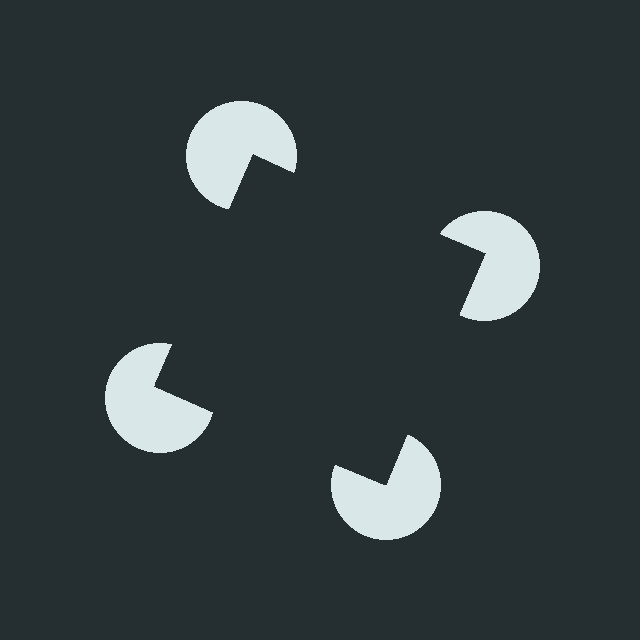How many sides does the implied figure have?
4 sides.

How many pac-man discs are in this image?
There are 4 — one at each vertex of the illusory square.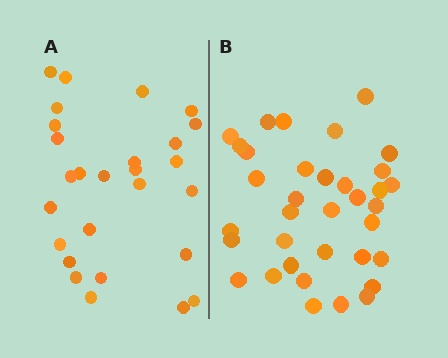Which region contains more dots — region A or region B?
Region B (the right region) has more dots.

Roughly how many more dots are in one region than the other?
Region B has roughly 8 or so more dots than region A.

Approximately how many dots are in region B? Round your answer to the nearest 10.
About 40 dots. (The exact count is 35, which rounds to 40.)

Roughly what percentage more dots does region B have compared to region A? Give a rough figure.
About 30% more.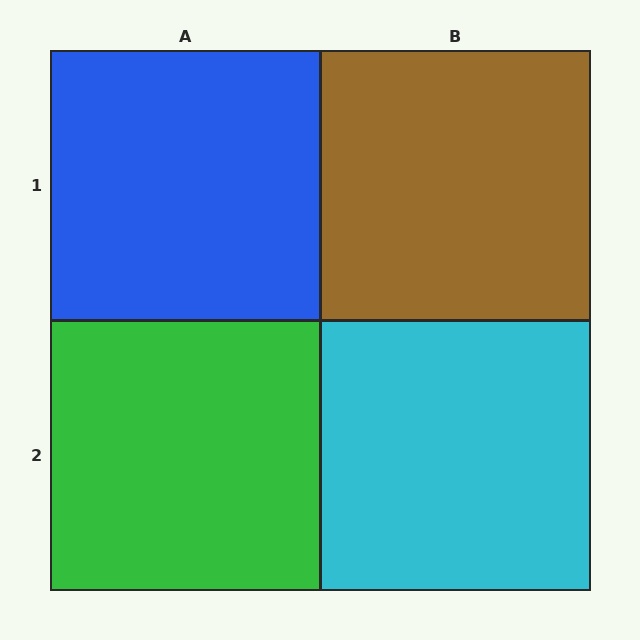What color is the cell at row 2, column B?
Cyan.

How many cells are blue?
1 cell is blue.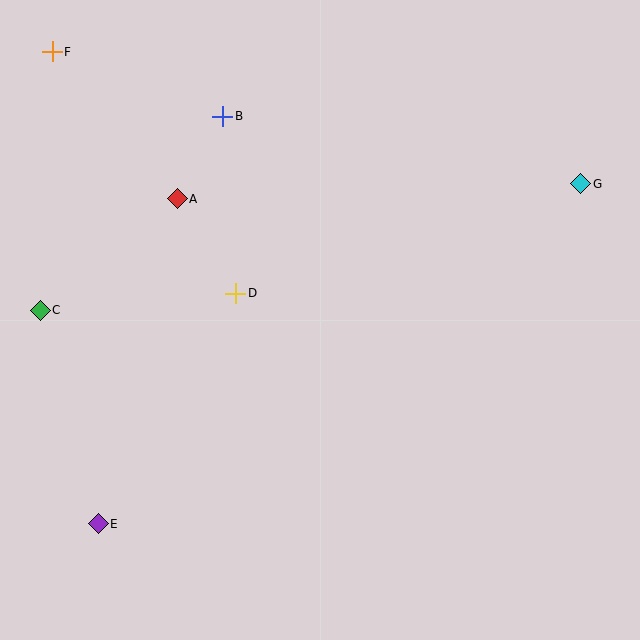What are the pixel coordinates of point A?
Point A is at (177, 199).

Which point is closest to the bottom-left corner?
Point E is closest to the bottom-left corner.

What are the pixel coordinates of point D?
Point D is at (236, 293).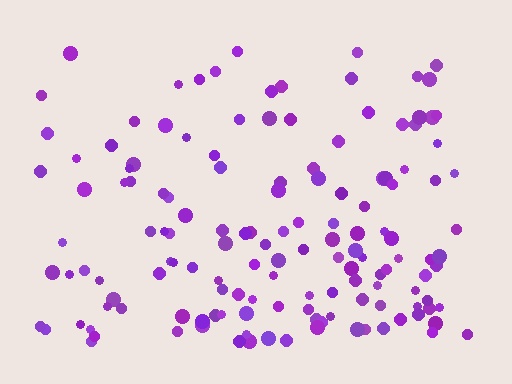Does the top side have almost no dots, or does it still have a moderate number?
Still a moderate number, just noticeably fewer than the bottom.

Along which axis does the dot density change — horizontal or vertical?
Vertical.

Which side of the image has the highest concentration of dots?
The bottom.